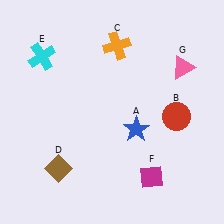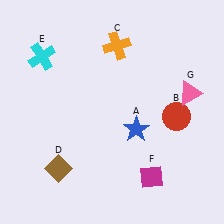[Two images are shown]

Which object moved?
The pink triangle (G) moved down.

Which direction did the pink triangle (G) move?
The pink triangle (G) moved down.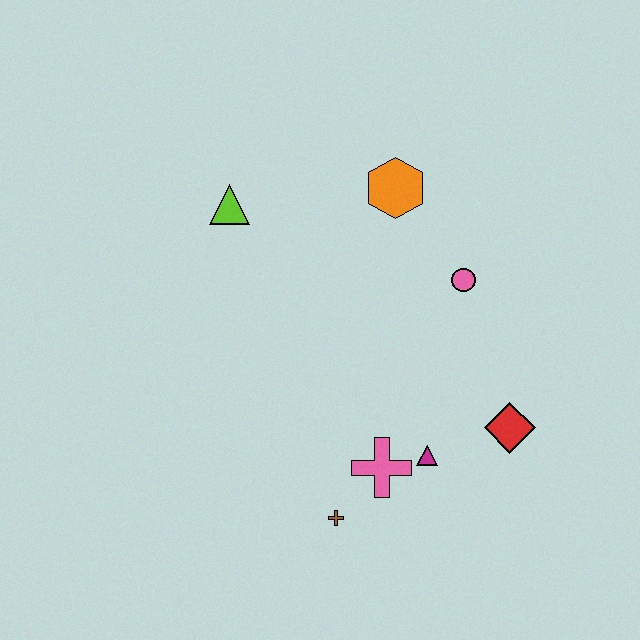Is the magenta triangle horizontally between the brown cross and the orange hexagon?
No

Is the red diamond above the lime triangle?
No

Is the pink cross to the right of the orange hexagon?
No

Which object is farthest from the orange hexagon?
The brown cross is farthest from the orange hexagon.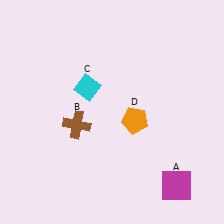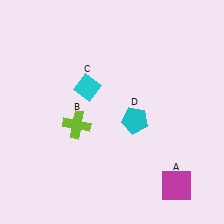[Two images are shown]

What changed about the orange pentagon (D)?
In Image 1, D is orange. In Image 2, it changed to cyan.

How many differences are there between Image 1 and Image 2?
There are 2 differences between the two images.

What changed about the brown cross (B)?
In Image 1, B is brown. In Image 2, it changed to lime.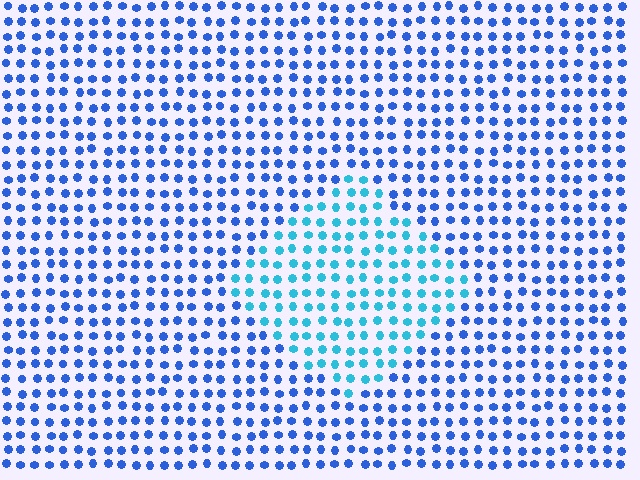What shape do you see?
I see a diamond.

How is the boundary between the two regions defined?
The boundary is defined purely by a slight shift in hue (about 33 degrees). Spacing, size, and orientation are identical on both sides.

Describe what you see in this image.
The image is filled with small blue elements in a uniform arrangement. A diamond-shaped region is visible where the elements are tinted to a slightly different hue, forming a subtle color boundary.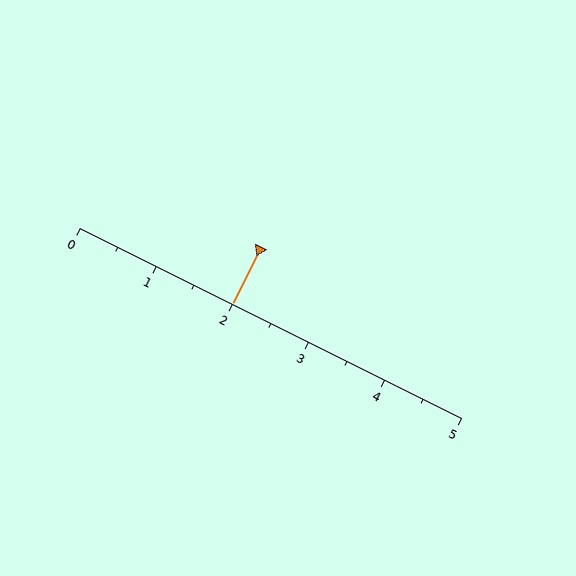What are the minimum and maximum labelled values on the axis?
The axis runs from 0 to 5.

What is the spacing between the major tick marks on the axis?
The major ticks are spaced 1 apart.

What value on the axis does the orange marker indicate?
The marker indicates approximately 2.